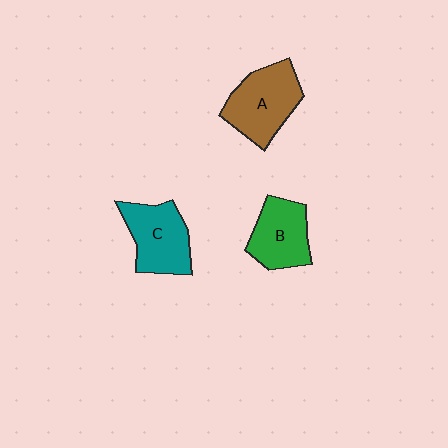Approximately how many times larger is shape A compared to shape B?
Approximately 1.2 times.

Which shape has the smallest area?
Shape B (green).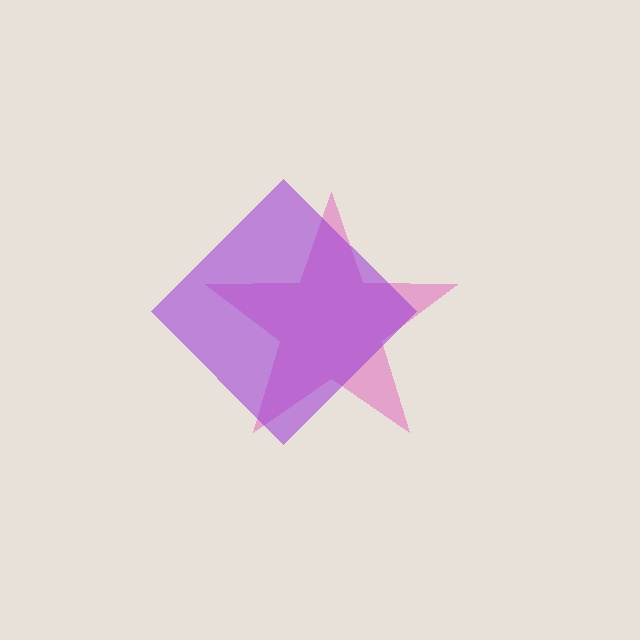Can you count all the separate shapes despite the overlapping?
Yes, there are 2 separate shapes.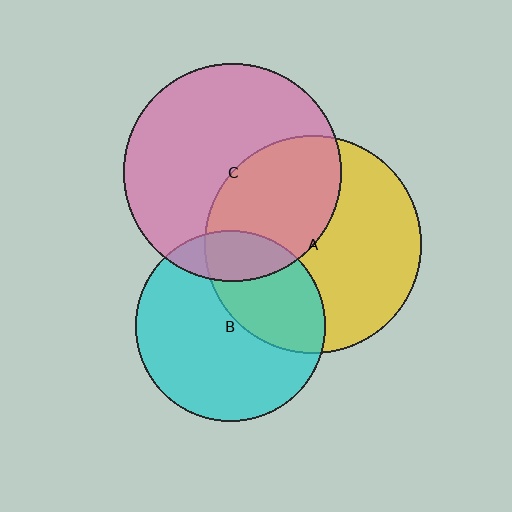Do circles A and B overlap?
Yes.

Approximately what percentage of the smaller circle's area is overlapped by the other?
Approximately 35%.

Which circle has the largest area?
Circle C (pink).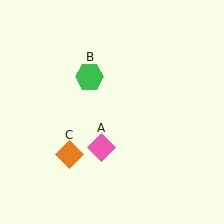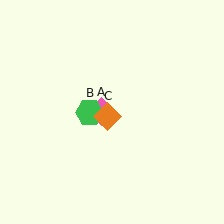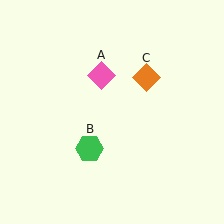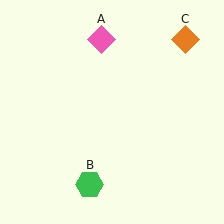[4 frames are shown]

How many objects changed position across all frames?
3 objects changed position: pink diamond (object A), green hexagon (object B), orange diamond (object C).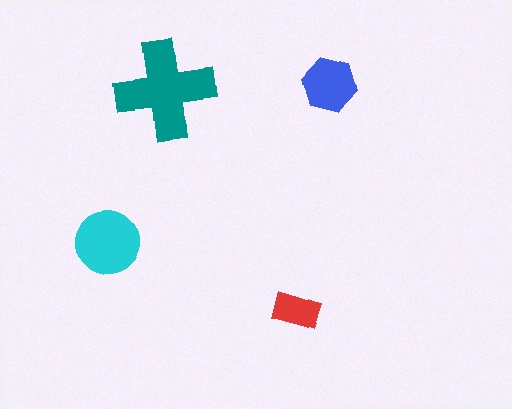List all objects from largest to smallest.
The teal cross, the cyan circle, the blue hexagon, the red rectangle.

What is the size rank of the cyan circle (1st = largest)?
2nd.